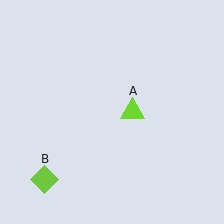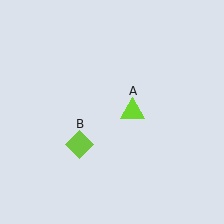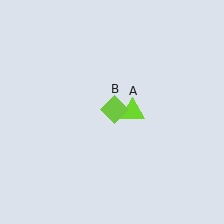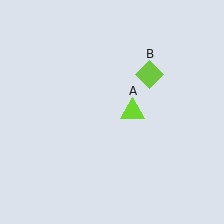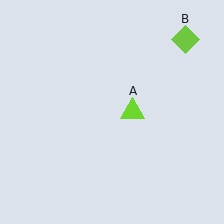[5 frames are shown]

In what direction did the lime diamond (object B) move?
The lime diamond (object B) moved up and to the right.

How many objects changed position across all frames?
1 object changed position: lime diamond (object B).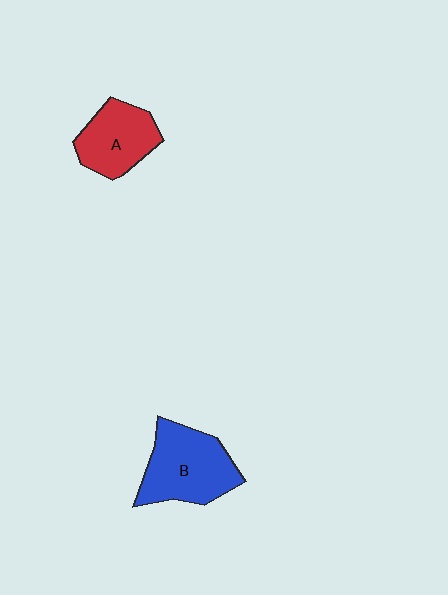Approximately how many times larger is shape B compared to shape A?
Approximately 1.3 times.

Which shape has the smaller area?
Shape A (red).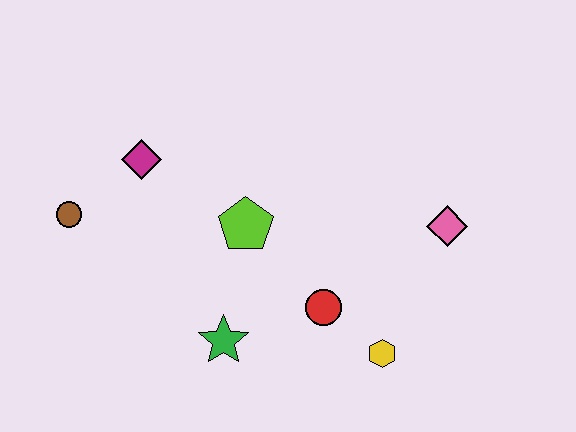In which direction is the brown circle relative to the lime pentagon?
The brown circle is to the left of the lime pentagon.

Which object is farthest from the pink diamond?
The brown circle is farthest from the pink diamond.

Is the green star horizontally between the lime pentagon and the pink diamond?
No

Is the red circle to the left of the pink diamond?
Yes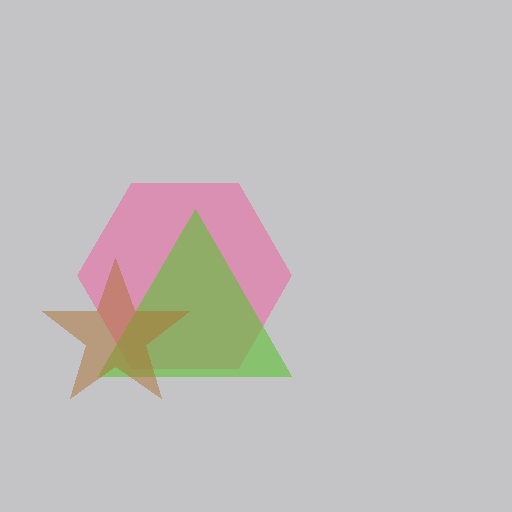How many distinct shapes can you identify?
There are 3 distinct shapes: a pink hexagon, a lime triangle, a brown star.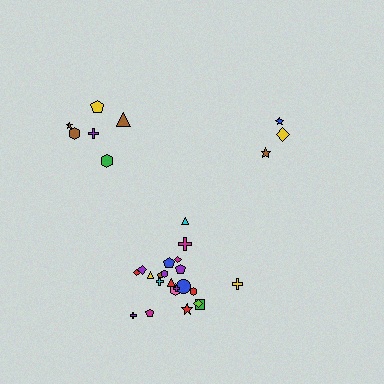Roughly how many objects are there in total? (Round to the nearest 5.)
Roughly 30 objects in total.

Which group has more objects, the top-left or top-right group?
The top-left group.